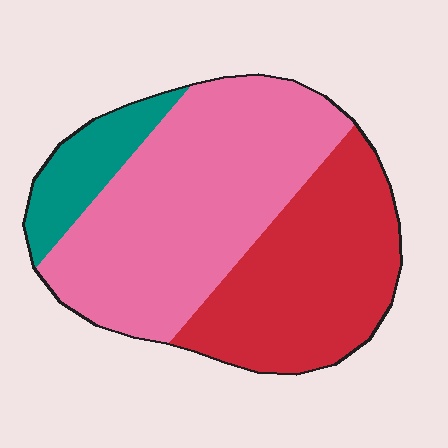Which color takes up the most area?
Pink, at roughly 50%.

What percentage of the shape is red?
Red covers 37% of the shape.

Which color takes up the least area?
Teal, at roughly 10%.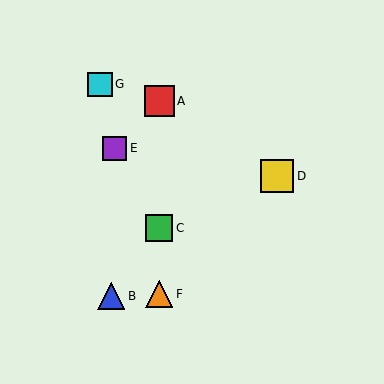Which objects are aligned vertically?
Objects A, C, F are aligned vertically.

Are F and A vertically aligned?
Yes, both are at x≈159.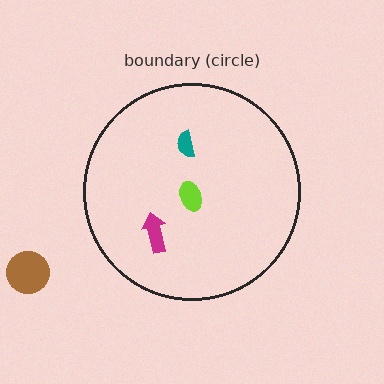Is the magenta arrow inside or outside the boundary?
Inside.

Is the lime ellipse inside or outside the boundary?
Inside.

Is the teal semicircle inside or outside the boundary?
Inside.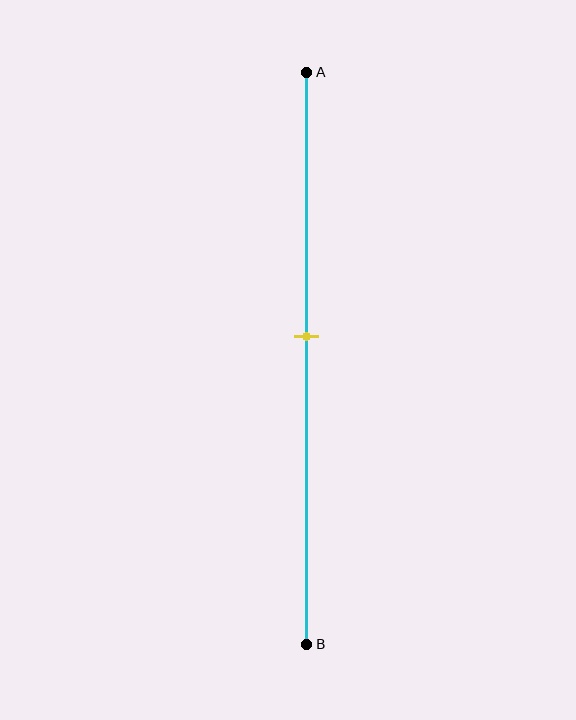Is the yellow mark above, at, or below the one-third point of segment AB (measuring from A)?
The yellow mark is below the one-third point of segment AB.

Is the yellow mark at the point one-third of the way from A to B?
No, the mark is at about 45% from A, not at the 33% one-third point.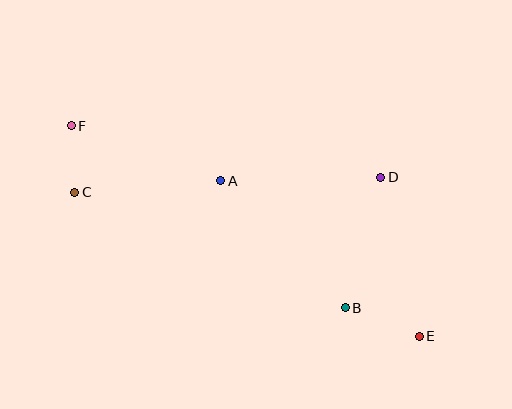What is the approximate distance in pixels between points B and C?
The distance between B and C is approximately 294 pixels.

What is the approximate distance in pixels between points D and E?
The distance between D and E is approximately 164 pixels.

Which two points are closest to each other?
Points C and F are closest to each other.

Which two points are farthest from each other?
Points E and F are farthest from each other.